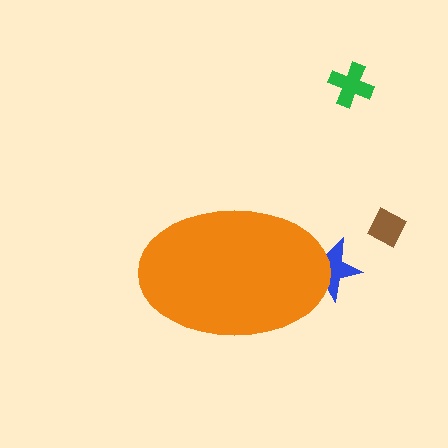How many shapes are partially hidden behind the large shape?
1 shape is partially hidden.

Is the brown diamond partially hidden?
No, the brown diamond is fully visible.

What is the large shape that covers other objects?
An orange ellipse.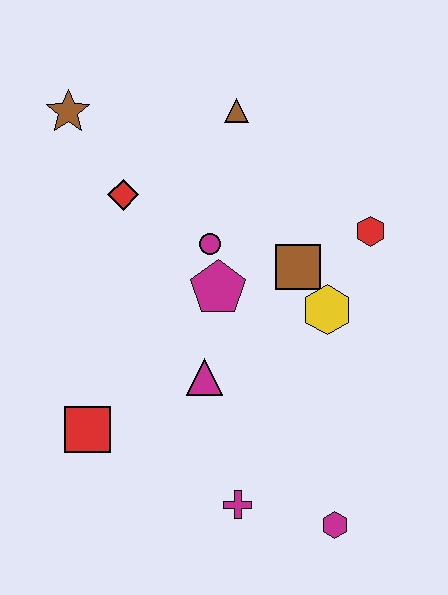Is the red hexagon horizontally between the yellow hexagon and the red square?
No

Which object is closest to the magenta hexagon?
The magenta cross is closest to the magenta hexagon.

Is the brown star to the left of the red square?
Yes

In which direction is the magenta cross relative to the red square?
The magenta cross is to the right of the red square.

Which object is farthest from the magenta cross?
The brown star is farthest from the magenta cross.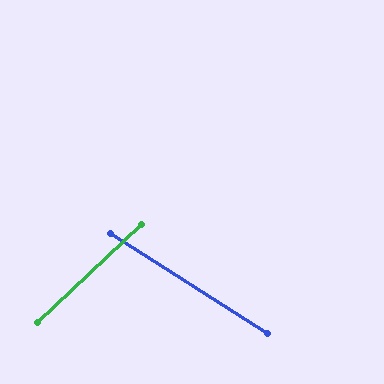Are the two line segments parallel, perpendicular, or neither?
Neither parallel nor perpendicular — they differ by about 75°.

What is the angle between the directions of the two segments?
Approximately 75 degrees.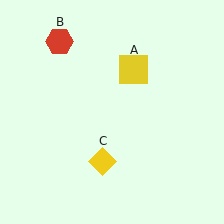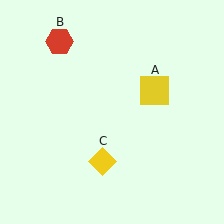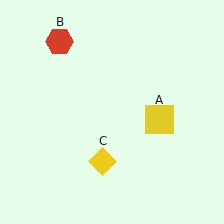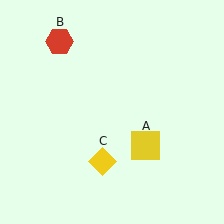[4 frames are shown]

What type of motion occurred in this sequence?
The yellow square (object A) rotated clockwise around the center of the scene.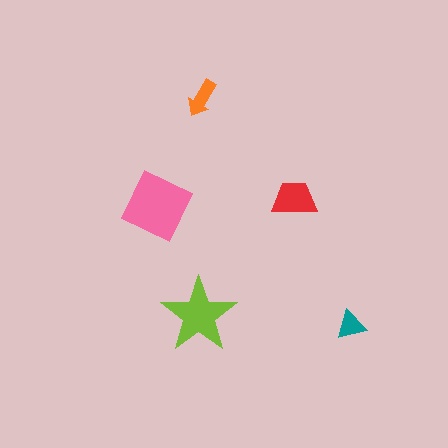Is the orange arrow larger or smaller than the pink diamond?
Smaller.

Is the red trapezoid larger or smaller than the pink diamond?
Smaller.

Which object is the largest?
The pink diamond.